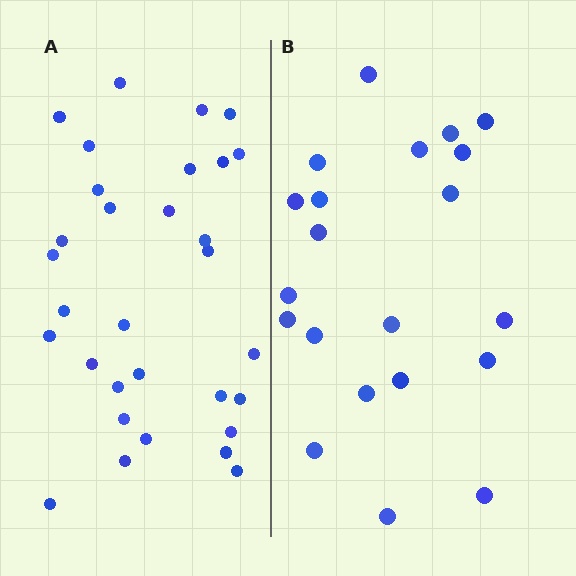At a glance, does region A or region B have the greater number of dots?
Region A (the left region) has more dots.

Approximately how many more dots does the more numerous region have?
Region A has roughly 10 or so more dots than region B.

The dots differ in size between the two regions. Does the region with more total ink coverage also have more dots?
No. Region B has more total ink coverage because its dots are larger, but region A actually contains more individual dots. Total area can be misleading — the number of items is what matters here.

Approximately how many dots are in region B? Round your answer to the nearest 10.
About 20 dots. (The exact count is 21, which rounds to 20.)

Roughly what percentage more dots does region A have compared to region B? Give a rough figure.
About 50% more.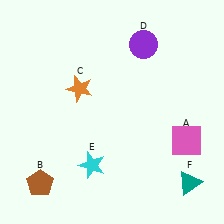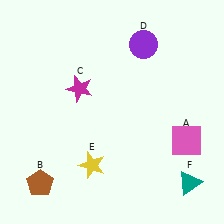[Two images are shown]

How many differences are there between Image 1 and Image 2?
There are 2 differences between the two images.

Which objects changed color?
C changed from orange to magenta. E changed from cyan to yellow.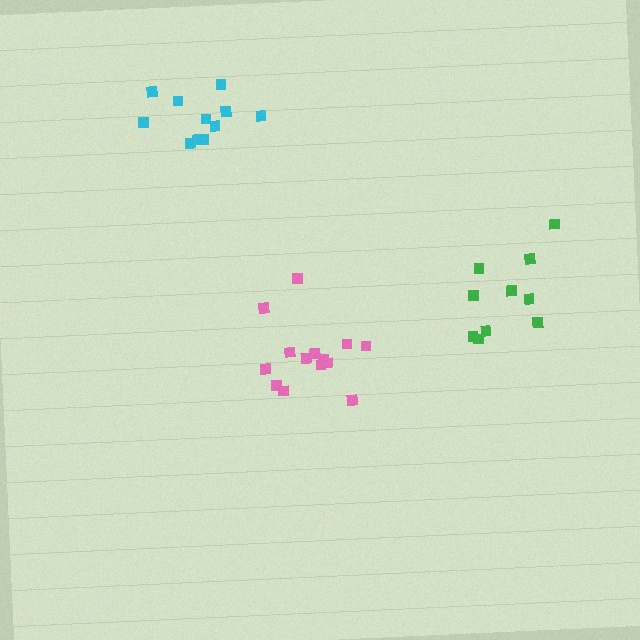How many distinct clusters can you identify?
There are 3 distinct clusters.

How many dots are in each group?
Group 1: 14 dots, Group 2: 10 dots, Group 3: 11 dots (35 total).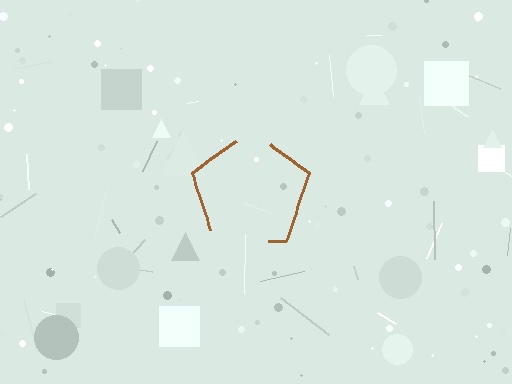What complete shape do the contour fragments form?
The contour fragments form a pentagon.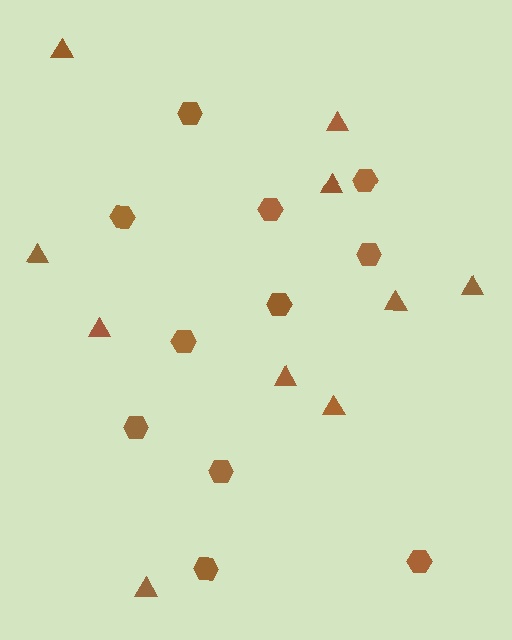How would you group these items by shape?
There are 2 groups: one group of hexagons (11) and one group of triangles (10).